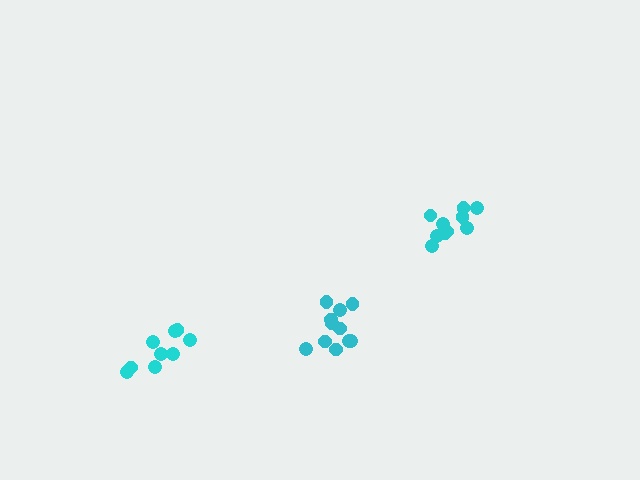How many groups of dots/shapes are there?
There are 3 groups.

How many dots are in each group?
Group 1: 11 dots, Group 2: 9 dots, Group 3: 10 dots (30 total).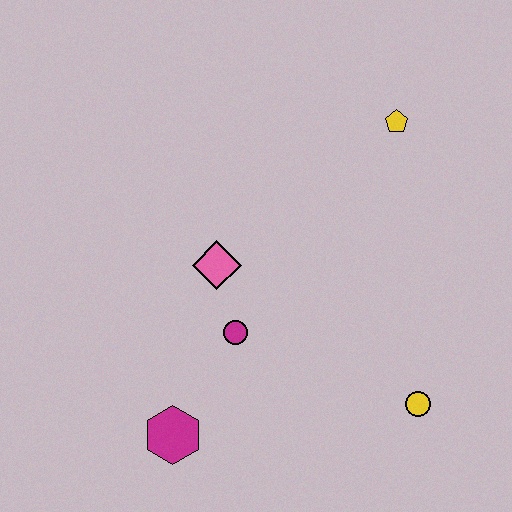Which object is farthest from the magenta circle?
The yellow pentagon is farthest from the magenta circle.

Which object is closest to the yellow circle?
The magenta circle is closest to the yellow circle.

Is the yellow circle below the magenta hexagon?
No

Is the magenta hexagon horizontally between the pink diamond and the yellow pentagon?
No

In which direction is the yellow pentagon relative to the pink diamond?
The yellow pentagon is to the right of the pink diamond.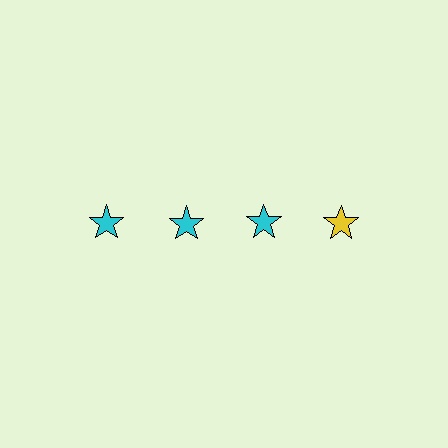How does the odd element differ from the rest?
It has a different color: yellow instead of cyan.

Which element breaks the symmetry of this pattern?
The yellow star in the top row, second from right column breaks the symmetry. All other shapes are cyan stars.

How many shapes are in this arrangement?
There are 4 shapes arranged in a grid pattern.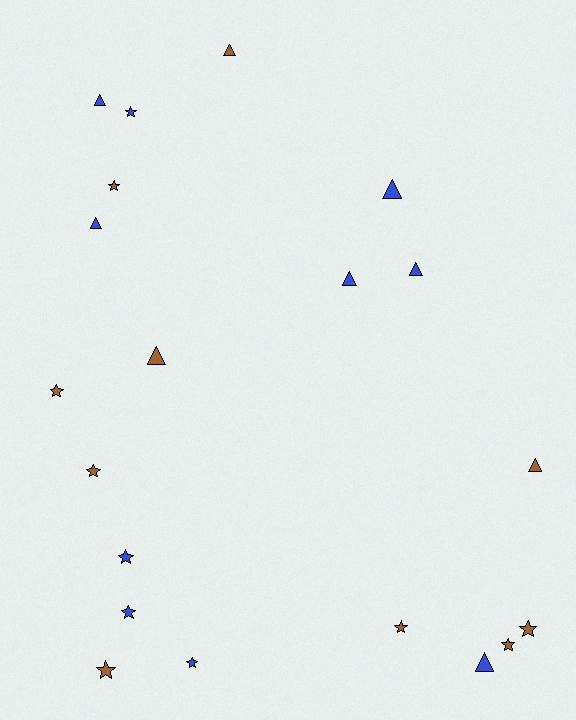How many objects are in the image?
There are 20 objects.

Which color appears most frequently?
Blue, with 10 objects.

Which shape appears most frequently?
Star, with 11 objects.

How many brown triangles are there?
There are 3 brown triangles.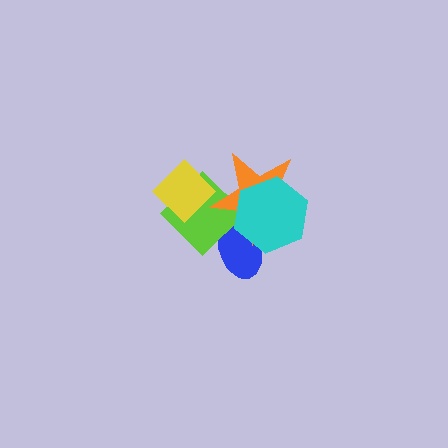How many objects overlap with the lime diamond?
4 objects overlap with the lime diamond.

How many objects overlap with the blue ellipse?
3 objects overlap with the blue ellipse.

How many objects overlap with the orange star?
3 objects overlap with the orange star.